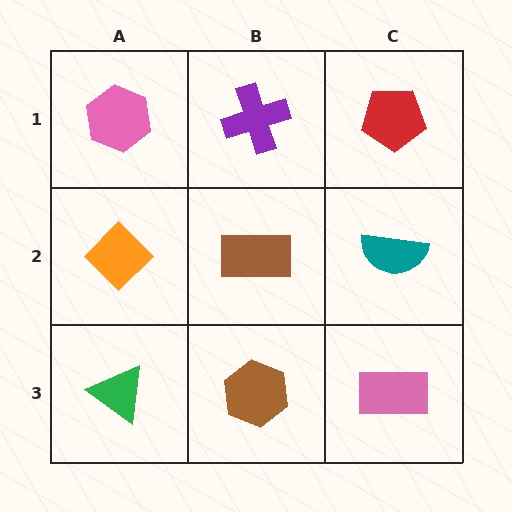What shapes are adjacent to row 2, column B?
A purple cross (row 1, column B), a brown hexagon (row 3, column B), an orange diamond (row 2, column A), a teal semicircle (row 2, column C).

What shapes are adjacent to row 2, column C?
A red pentagon (row 1, column C), a pink rectangle (row 3, column C), a brown rectangle (row 2, column B).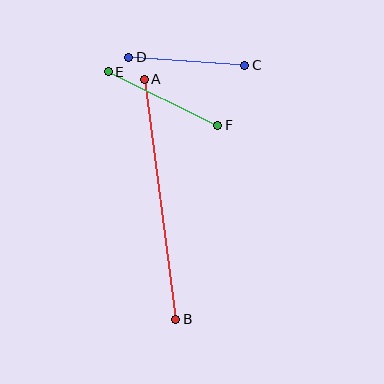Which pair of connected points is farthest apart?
Points A and B are farthest apart.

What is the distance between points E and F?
The distance is approximately 122 pixels.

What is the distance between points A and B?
The distance is approximately 242 pixels.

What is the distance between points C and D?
The distance is approximately 117 pixels.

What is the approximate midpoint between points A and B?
The midpoint is at approximately (160, 199) pixels.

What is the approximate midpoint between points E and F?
The midpoint is at approximately (163, 99) pixels.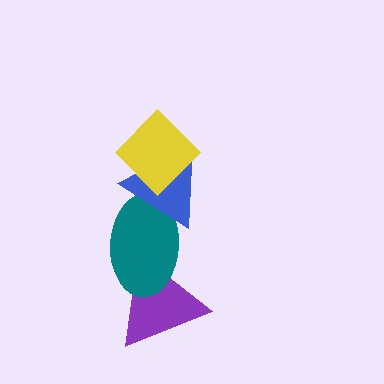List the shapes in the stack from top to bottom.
From top to bottom: the yellow diamond, the blue triangle, the teal ellipse, the purple triangle.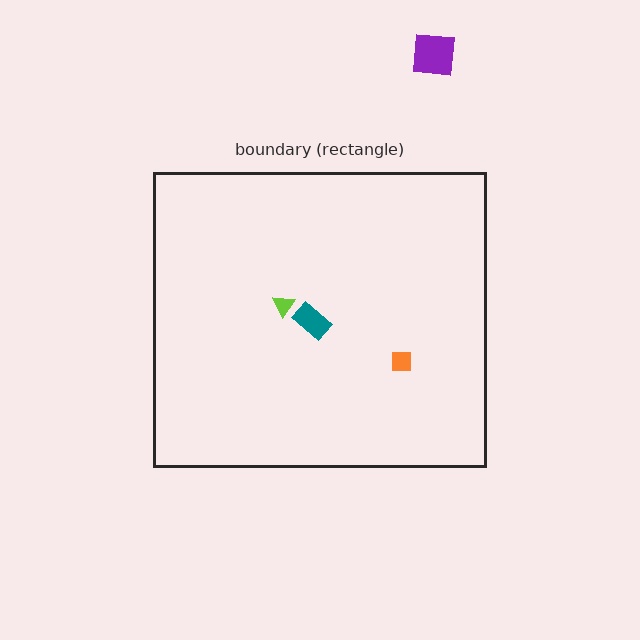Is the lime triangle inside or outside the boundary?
Inside.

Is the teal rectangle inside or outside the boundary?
Inside.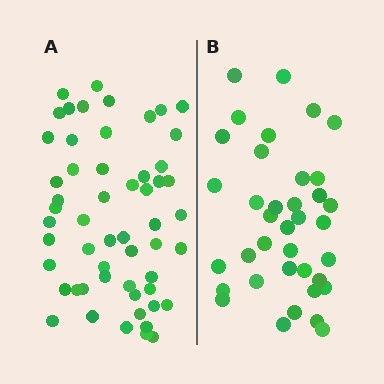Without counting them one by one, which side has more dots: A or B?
Region A (the left region) has more dots.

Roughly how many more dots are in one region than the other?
Region A has approximately 20 more dots than region B.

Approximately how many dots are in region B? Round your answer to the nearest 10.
About 40 dots. (The exact count is 37, which rounds to 40.)